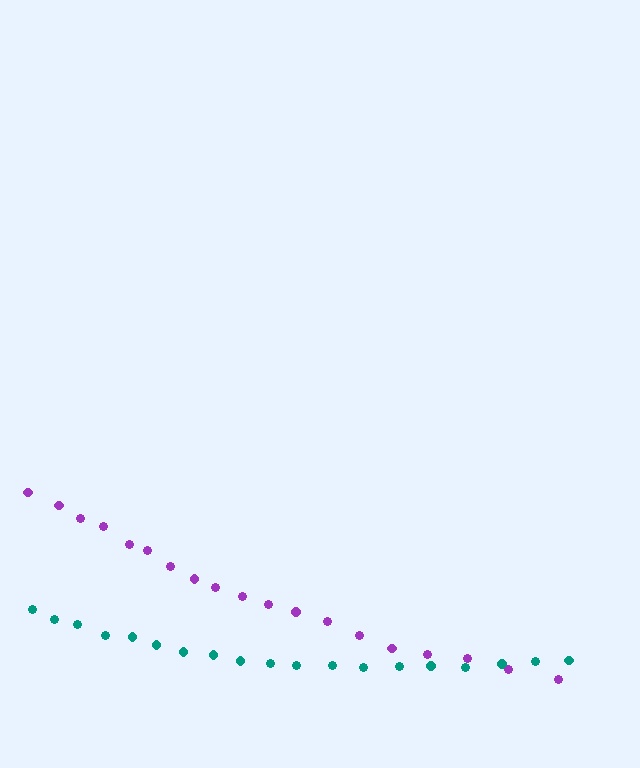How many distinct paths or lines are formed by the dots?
There are 2 distinct paths.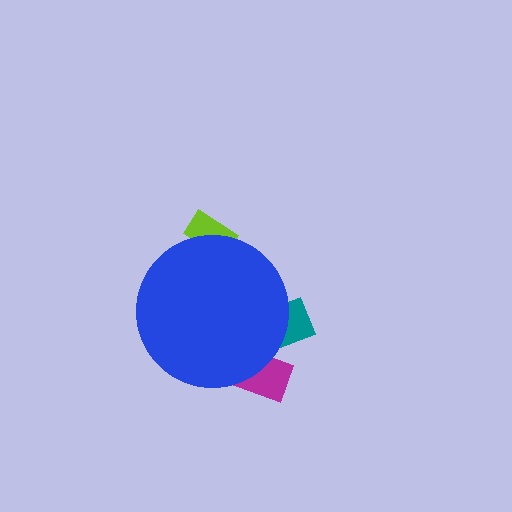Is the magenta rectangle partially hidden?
Yes, the magenta rectangle is partially hidden behind the blue circle.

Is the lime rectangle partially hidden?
Yes, the lime rectangle is partially hidden behind the blue circle.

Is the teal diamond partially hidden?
Yes, the teal diamond is partially hidden behind the blue circle.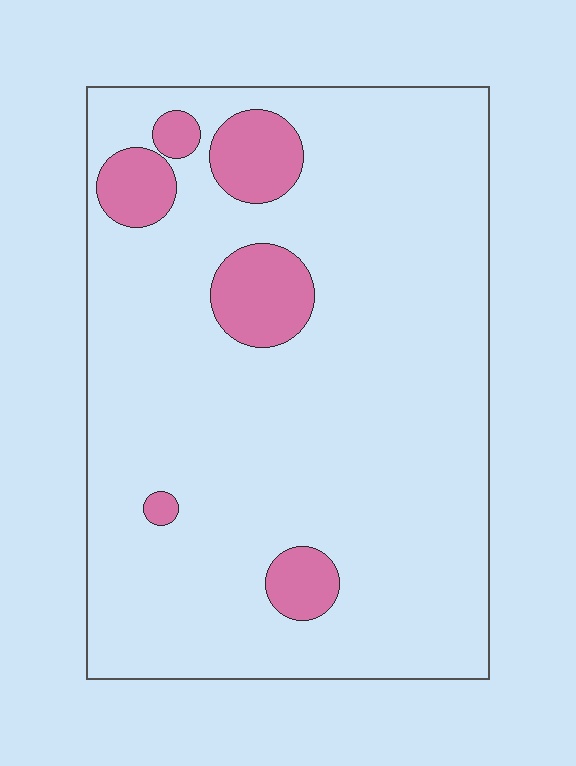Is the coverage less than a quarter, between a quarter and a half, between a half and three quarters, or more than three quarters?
Less than a quarter.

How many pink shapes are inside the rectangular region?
6.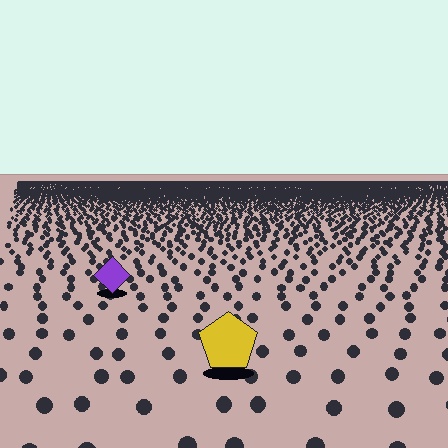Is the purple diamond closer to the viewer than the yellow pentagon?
No. The yellow pentagon is closer — you can tell from the texture gradient: the ground texture is coarser near it.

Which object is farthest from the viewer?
The purple diamond is farthest from the viewer. It appears smaller and the ground texture around it is denser.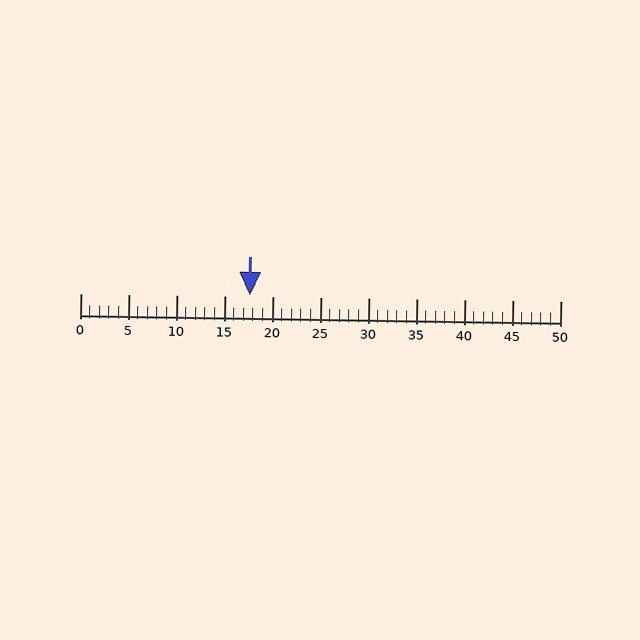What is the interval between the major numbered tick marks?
The major tick marks are spaced 5 units apart.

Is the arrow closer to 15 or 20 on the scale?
The arrow is closer to 20.